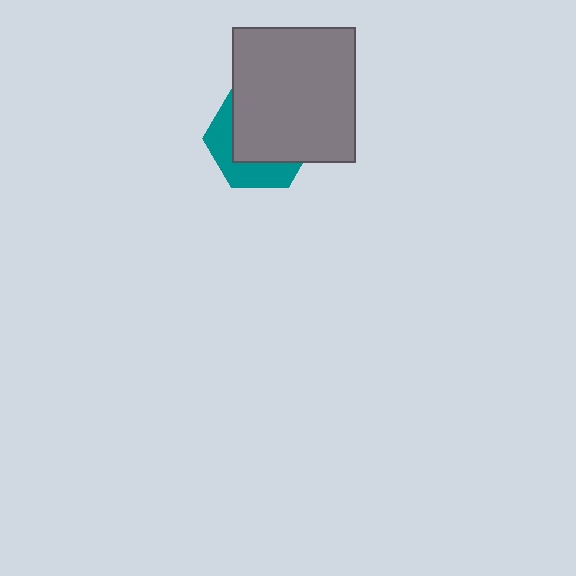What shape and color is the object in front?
The object in front is a gray rectangle.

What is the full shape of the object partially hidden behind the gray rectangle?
The partially hidden object is a teal hexagon.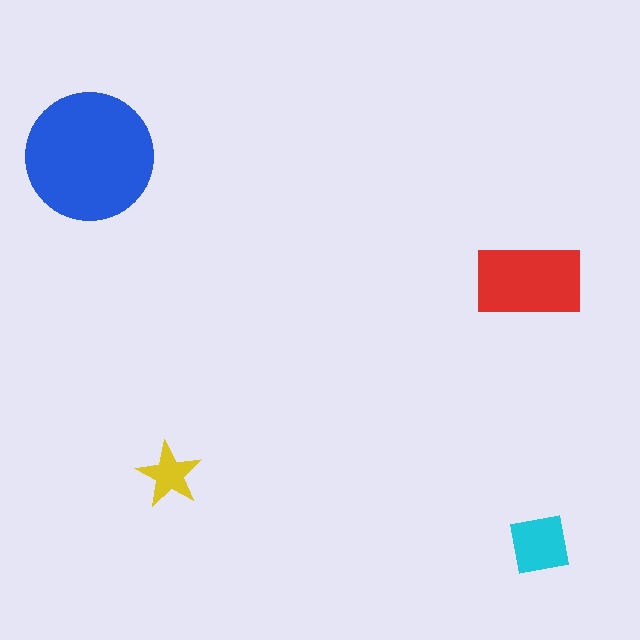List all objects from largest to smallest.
The blue circle, the red rectangle, the cyan square, the yellow star.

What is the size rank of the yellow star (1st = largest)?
4th.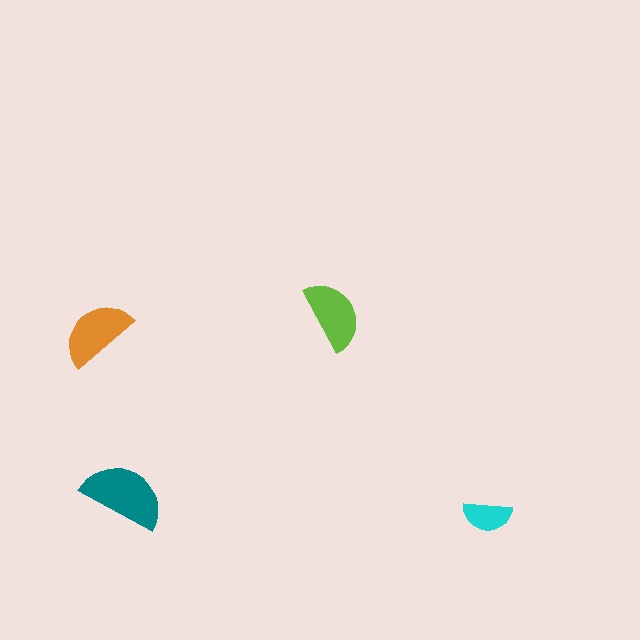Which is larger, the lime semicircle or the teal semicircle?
The teal one.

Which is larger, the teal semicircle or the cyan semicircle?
The teal one.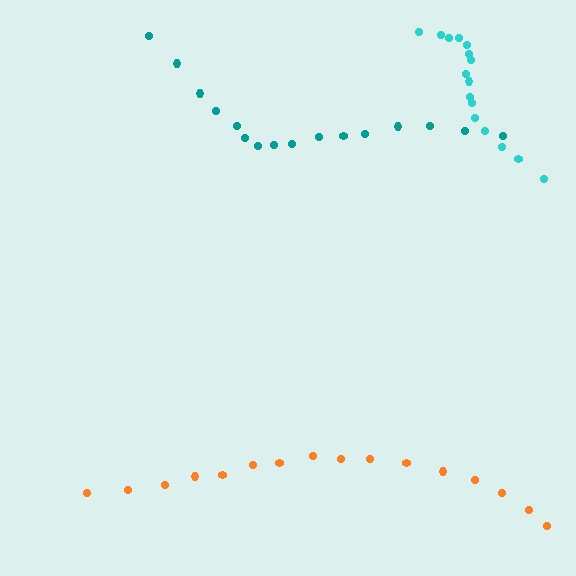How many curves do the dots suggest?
There are 3 distinct paths.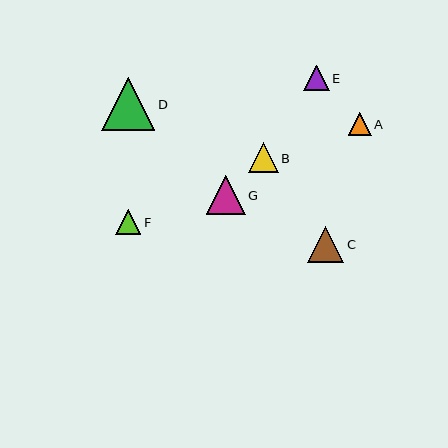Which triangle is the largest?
Triangle D is the largest with a size of approximately 53 pixels.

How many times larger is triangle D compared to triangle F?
Triangle D is approximately 2.1 times the size of triangle F.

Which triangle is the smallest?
Triangle A is the smallest with a size of approximately 23 pixels.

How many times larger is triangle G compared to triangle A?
Triangle G is approximately 1.7 times the size of triangle A.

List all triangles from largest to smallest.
From largest to smallest: D, G, C, B, E, F, A.